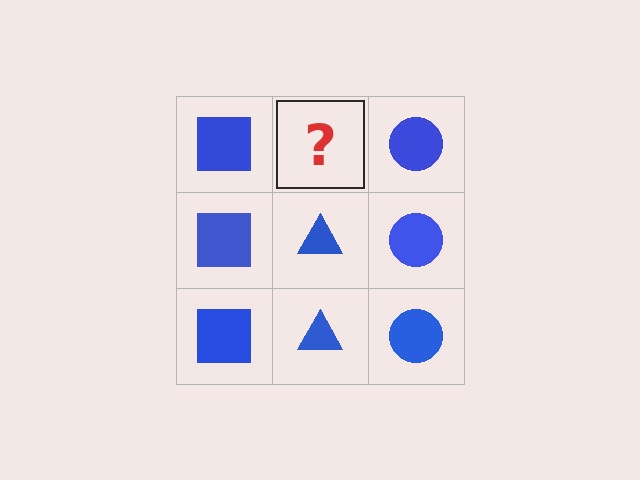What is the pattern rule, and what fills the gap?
The rule is that each column has a consistent shape. The gap should be filled with a blue triangle.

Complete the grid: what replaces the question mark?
The question mark should be replaced with a blue triangle.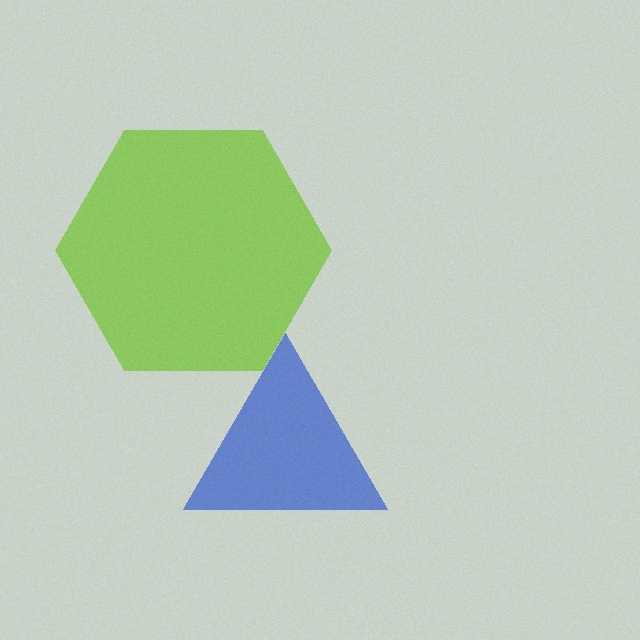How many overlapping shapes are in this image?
There are 2 overlapping shapes in the image.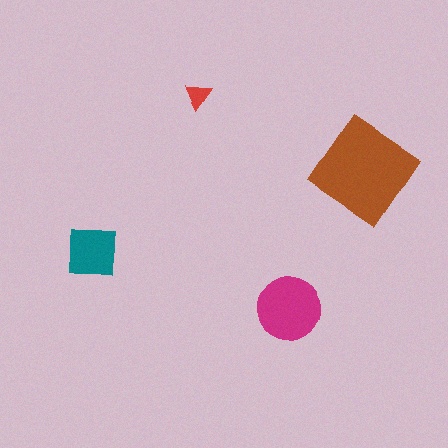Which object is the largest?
The brown diamond.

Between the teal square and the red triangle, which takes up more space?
The teal square.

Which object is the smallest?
The red triangle.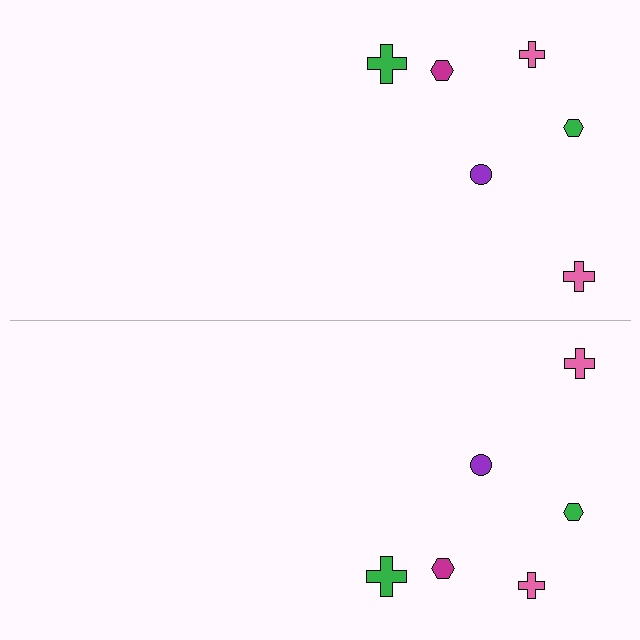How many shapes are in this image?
There are 12 shapes in this image.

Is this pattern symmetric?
Yes, this pattern has bilateral (reflection) symmetry.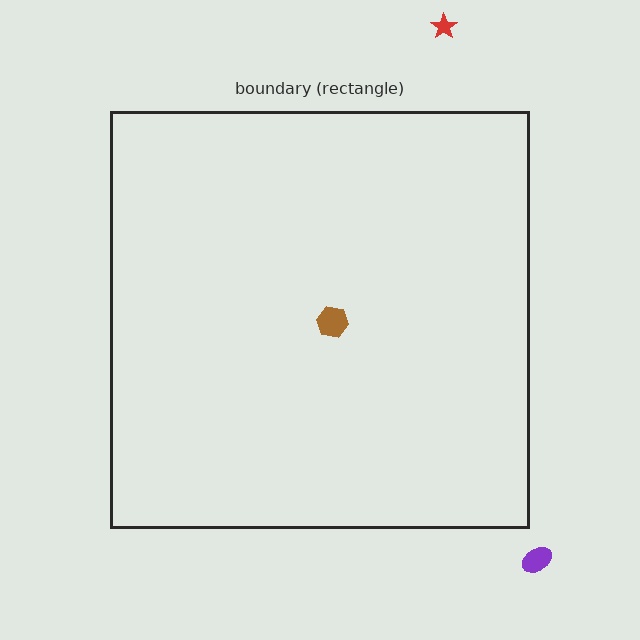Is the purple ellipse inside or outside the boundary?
Outside.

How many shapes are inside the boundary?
1 inside, 2 outside.